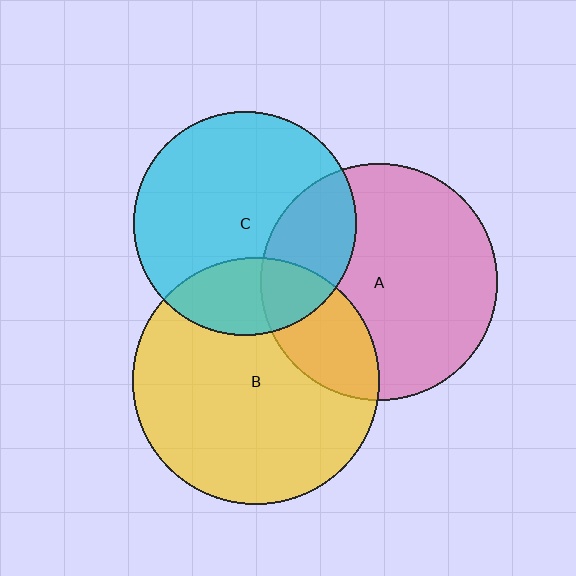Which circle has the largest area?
Circle B (yellow).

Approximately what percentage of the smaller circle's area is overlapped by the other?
Approximately 25%.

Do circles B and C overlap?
Yes.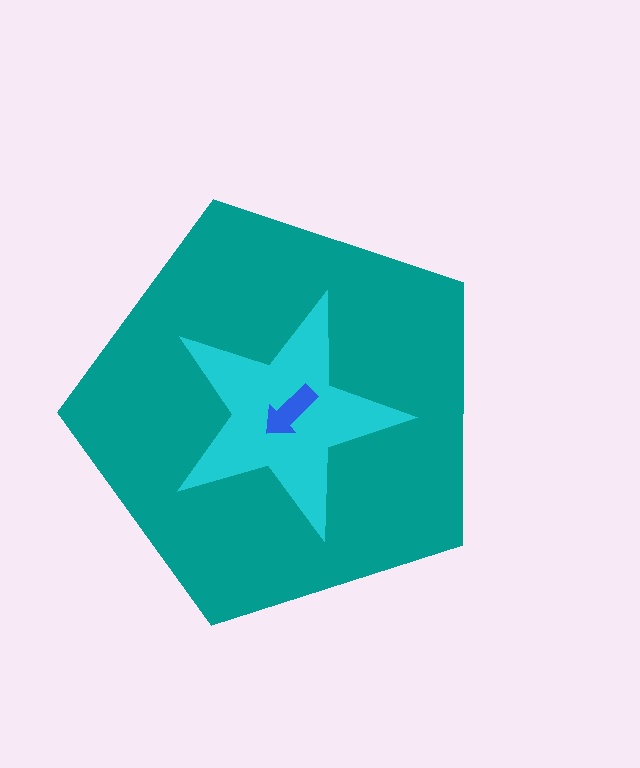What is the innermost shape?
The blue arrow.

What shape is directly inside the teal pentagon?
The cyan star.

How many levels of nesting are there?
3.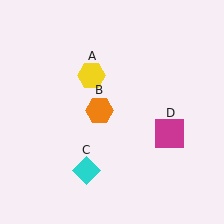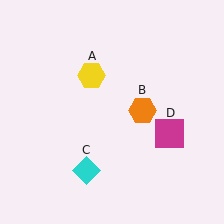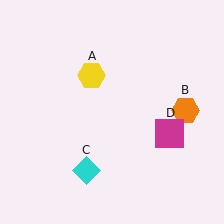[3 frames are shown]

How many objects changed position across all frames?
1 object changed position: orange hexagon (object B).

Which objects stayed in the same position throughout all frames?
Yellow hexagon (object A) and cyan diamond (object C) and magenta square (object D) remained stationary.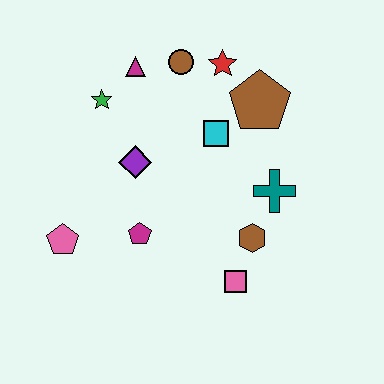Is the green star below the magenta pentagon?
No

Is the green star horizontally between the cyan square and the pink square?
No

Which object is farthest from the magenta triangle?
The pink square is farthest from the magenta triangle.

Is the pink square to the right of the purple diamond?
Yes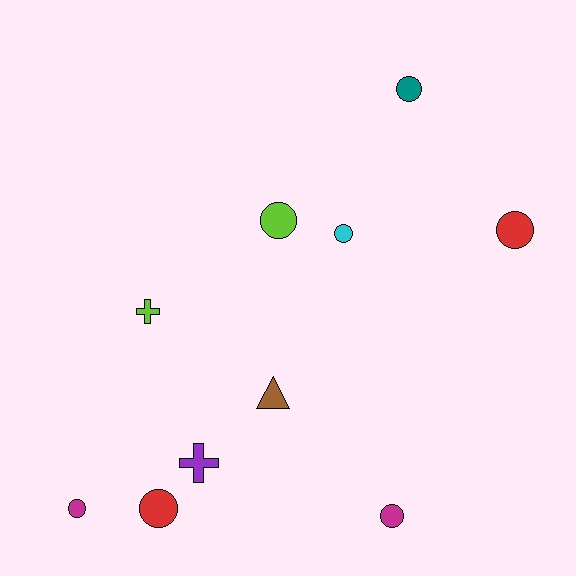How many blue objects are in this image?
There are no blue objects.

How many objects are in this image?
There are 10 objects.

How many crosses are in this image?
There are 2 crosses.